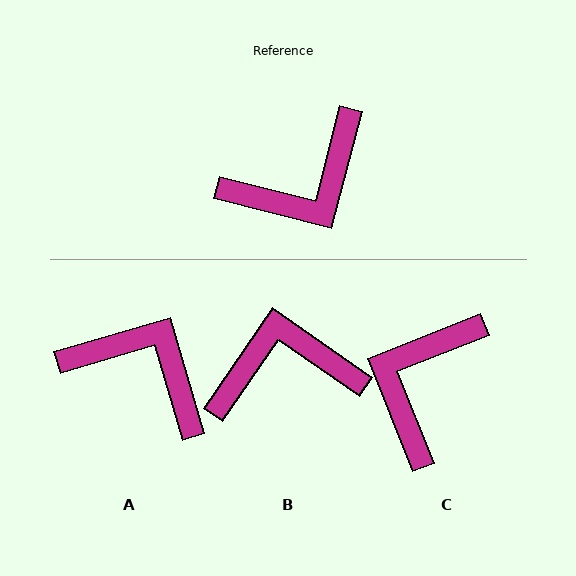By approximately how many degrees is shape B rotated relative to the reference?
Approximately 160 degrees counter-clockwise.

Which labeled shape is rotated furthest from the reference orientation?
B, about 160 degrees away.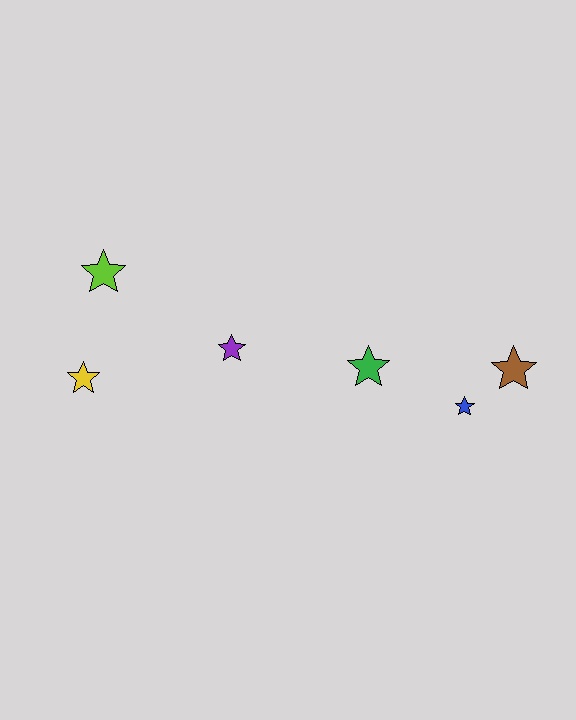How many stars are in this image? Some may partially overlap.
There are 6 stars.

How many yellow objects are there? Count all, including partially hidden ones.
There is 1 yellow object.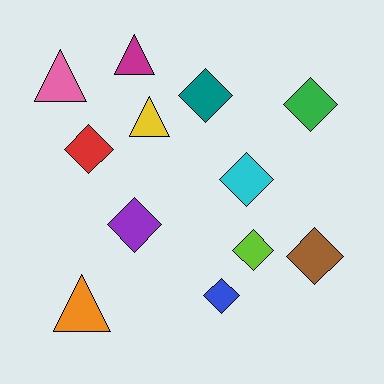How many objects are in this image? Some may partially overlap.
There are 12 objects.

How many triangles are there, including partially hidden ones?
There are 4 triangles.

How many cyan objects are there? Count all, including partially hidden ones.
There is 1 cyan object.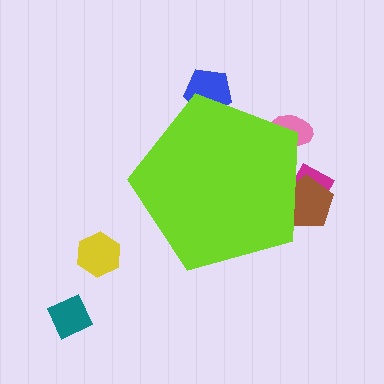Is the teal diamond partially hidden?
No, the teal diamond is fully visible.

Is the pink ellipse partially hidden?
Yes, the pink ellipse is partially hidden behind the lime pentagon.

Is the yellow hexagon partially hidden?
No, the yellow hexagon is fully visible.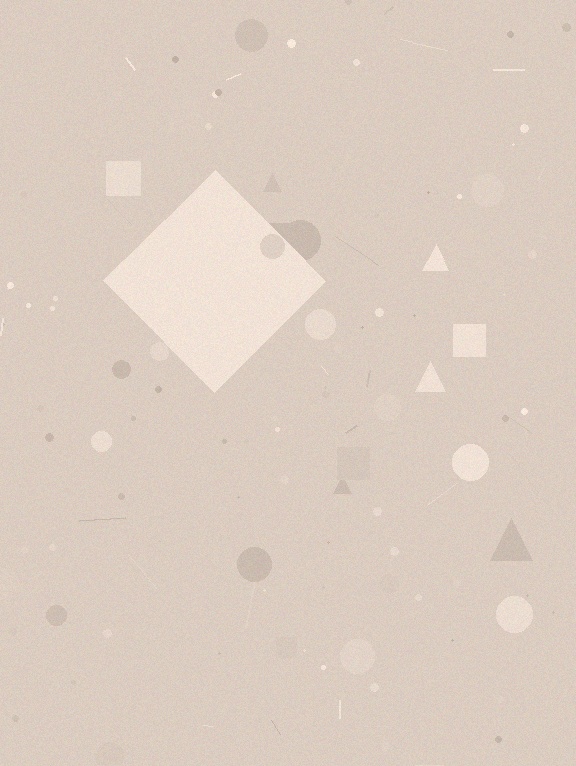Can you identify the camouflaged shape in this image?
The camouflaged shape is a diamond.